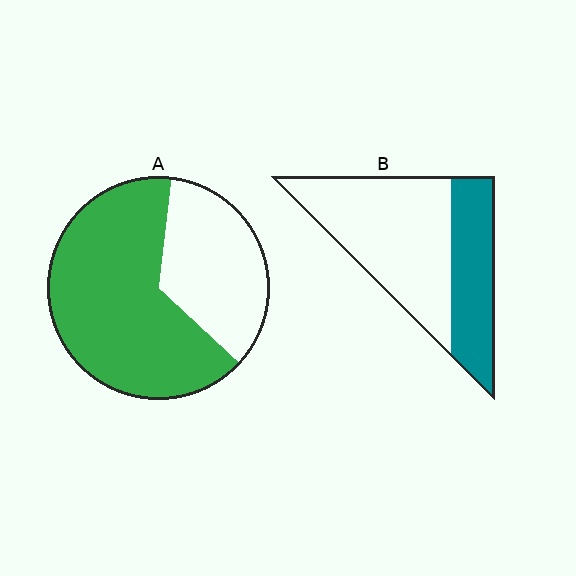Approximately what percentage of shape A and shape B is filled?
A is approximately 65% and B is approximately 35%.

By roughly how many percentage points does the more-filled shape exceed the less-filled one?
By roughly 30 percentage points (A over B).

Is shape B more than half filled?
No.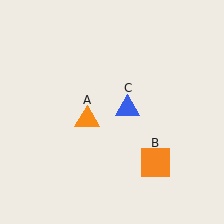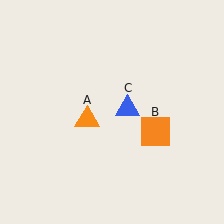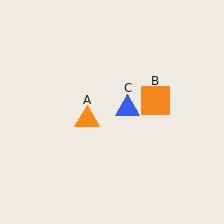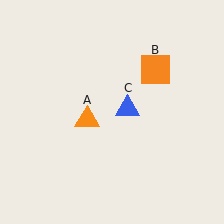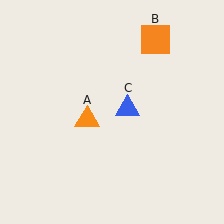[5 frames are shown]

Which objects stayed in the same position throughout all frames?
Orange triangle (object A) and blue triangle (object C) remained stationary.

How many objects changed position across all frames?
1 object changed position: orange square (object B).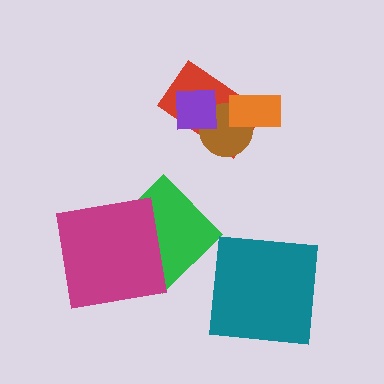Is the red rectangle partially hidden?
Yes, it is partially covered by another shape.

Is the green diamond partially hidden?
Yes, it is partially covered by another shape.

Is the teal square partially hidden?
No, no other shape covers it.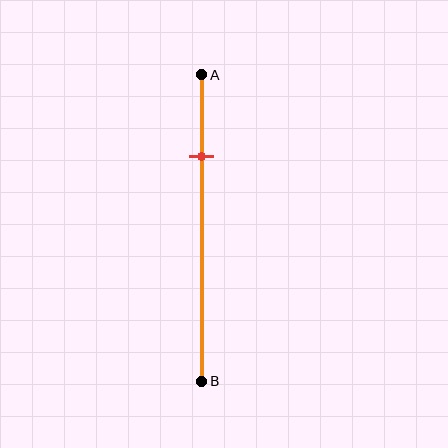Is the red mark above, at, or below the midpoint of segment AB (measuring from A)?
The red mark is above the midpoint of segment AB.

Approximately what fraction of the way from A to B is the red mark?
The red mark is approximately 25% of the way from A to B.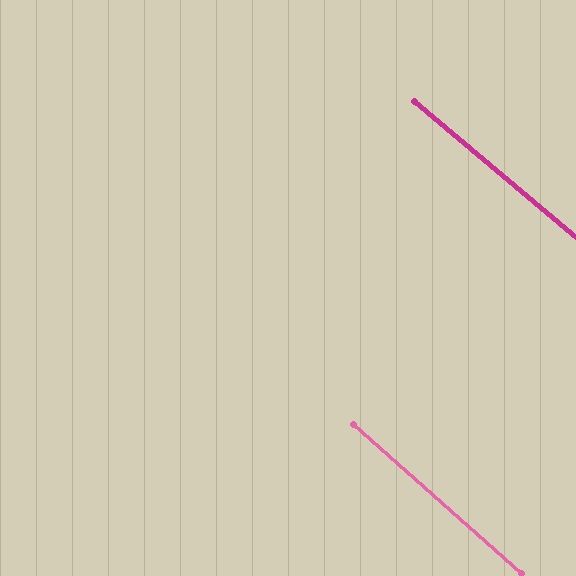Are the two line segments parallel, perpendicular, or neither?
Parallel — their directions differ by only 1.6°.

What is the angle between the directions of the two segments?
Approximately 2 degrees.